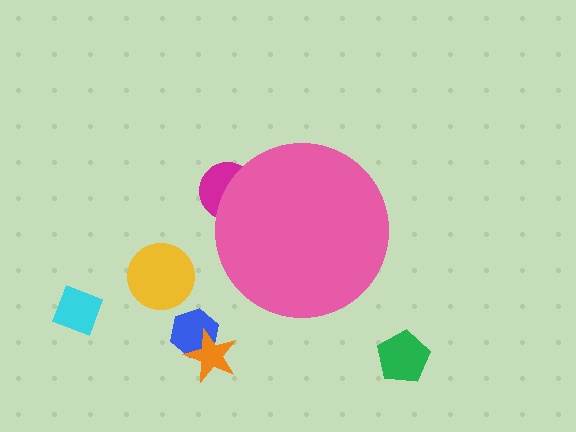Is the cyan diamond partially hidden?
No, the cyan diamond is fully visible.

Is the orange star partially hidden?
No, the orange star is fully visible.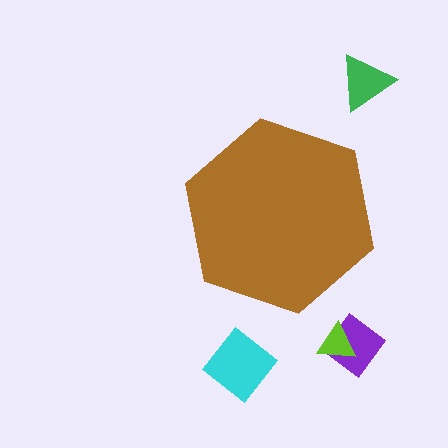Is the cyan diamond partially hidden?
No, the cyan diamond is fully visible.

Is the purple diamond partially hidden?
No, the purple diamond is fully visible.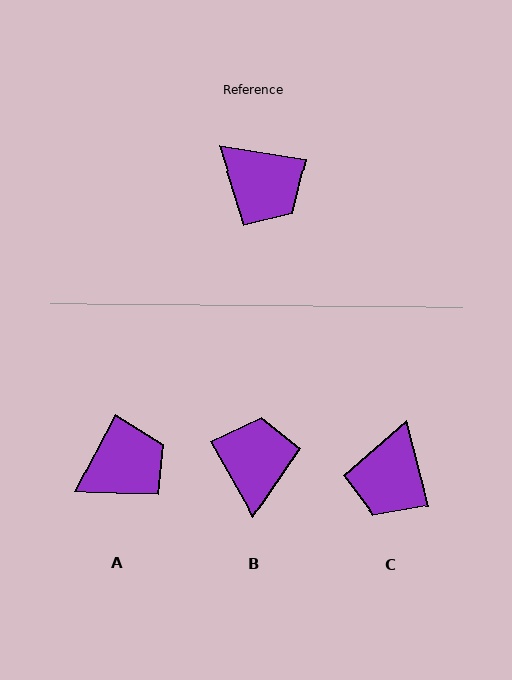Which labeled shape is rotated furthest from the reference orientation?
B, about 129 degrees away.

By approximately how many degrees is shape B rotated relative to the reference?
Approximately 129 degrees counter-clockwise.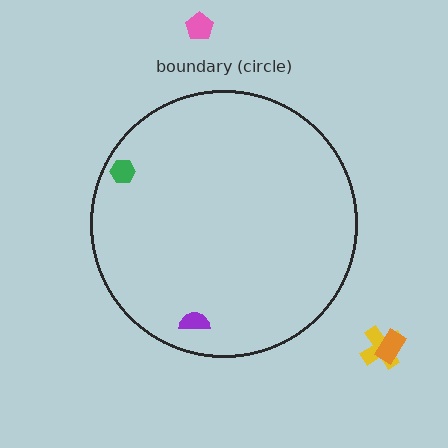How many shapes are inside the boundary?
2 inside, 3 outside.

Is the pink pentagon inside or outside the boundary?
Outside.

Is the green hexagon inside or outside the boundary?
Inside.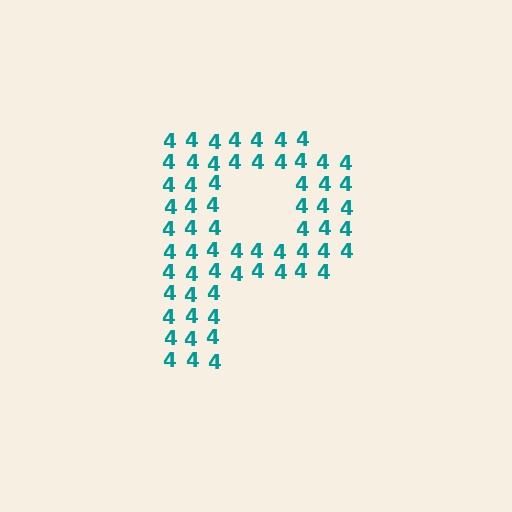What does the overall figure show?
The overall figure shows the letter P.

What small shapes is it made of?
It is made of small digit 4's.